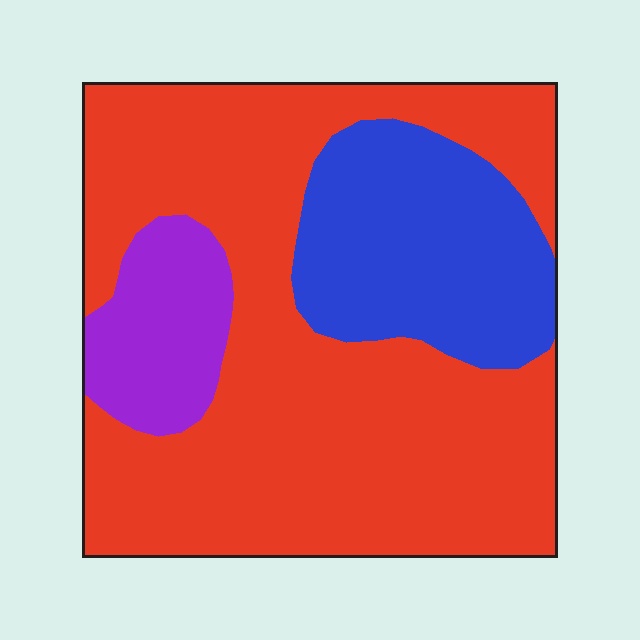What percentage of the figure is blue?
Blue covers about 20% of the figure.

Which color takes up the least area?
Purple, at roughly 10%.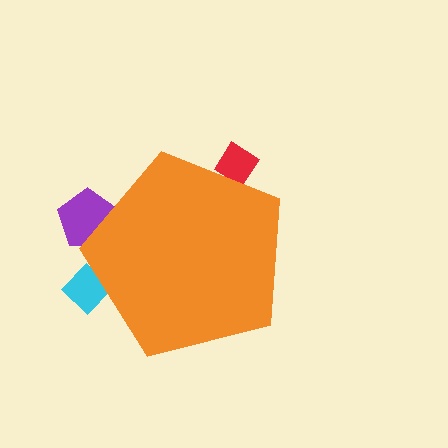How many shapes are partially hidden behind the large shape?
3 shapes are partially hidden.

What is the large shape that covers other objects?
An orange pentagon.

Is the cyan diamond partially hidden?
Yes, the cyan diamond is partially hidden behind the orange pentagon.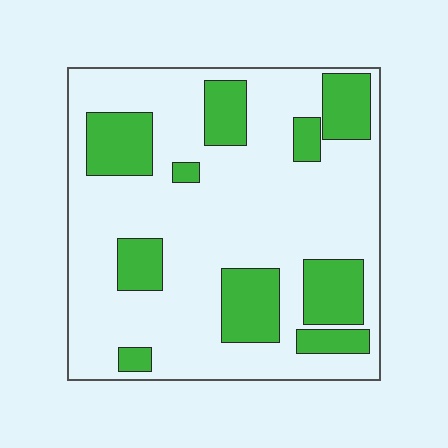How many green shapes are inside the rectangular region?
10.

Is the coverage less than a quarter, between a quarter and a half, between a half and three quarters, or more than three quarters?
Between a quarter and a half.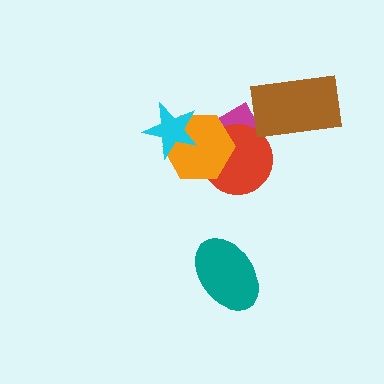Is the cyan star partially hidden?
No, no other shape covers it.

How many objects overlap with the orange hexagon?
3 objects overlap with the orange hexagon.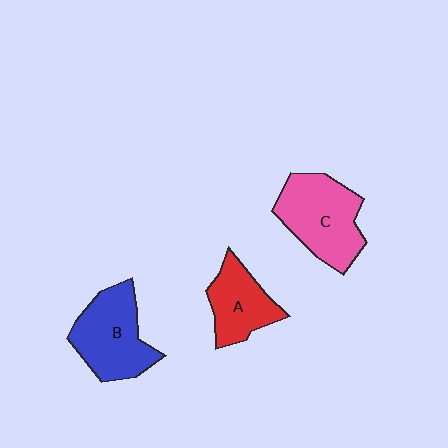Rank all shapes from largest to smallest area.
From largest to smallest: C (pink), B (blue), A (red).